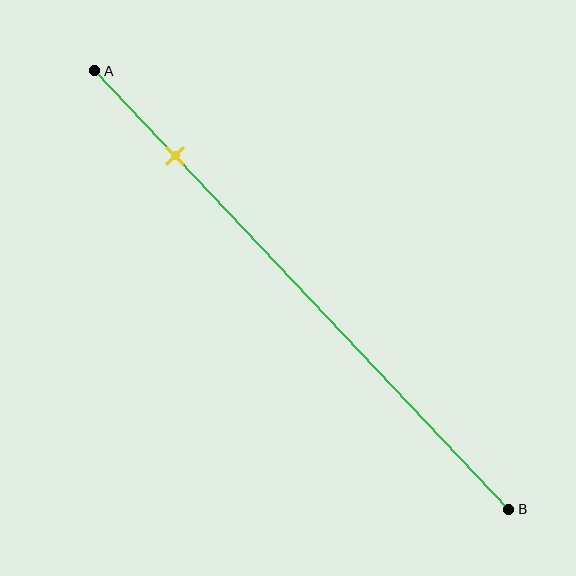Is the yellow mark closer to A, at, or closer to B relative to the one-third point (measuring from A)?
The yellow mark is closer to point A than the one-third point of segment AB.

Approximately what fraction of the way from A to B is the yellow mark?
The yellow mark is approximately 20% of the way from A to B.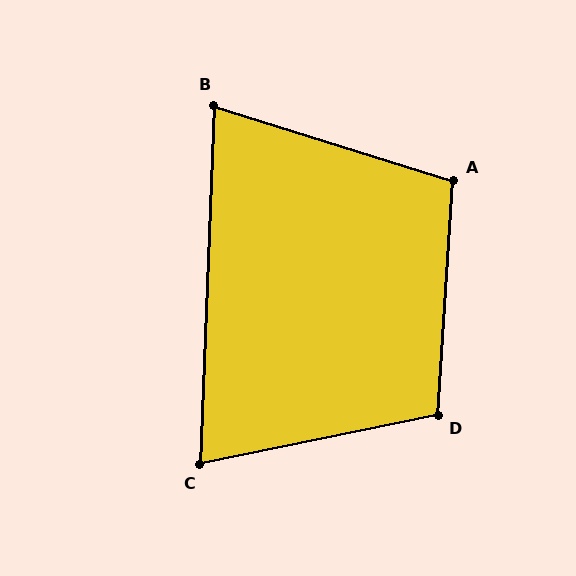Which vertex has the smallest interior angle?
B, at approximately 75 degrees.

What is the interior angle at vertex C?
Approximately 76 degrees (acute).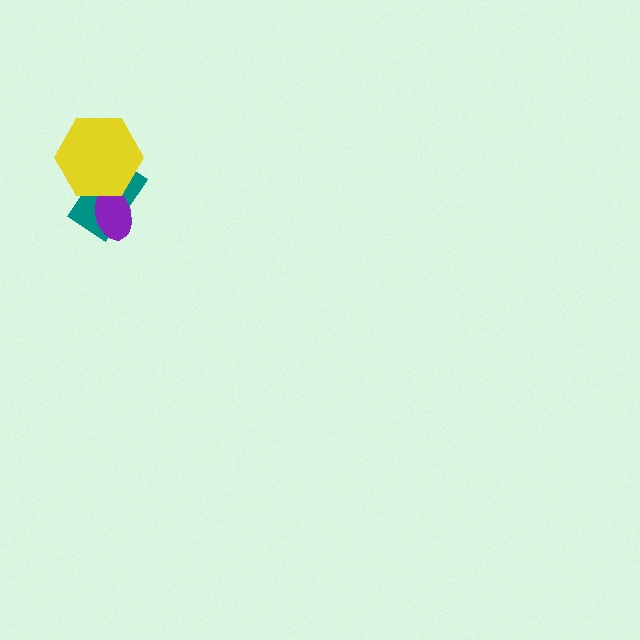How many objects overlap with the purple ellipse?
2 objects overlap with the purple ellipse.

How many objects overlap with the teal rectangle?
2 objects overlap with the teal rectangle.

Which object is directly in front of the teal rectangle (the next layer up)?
The purple ellipse is directly in front of the teal rectangle.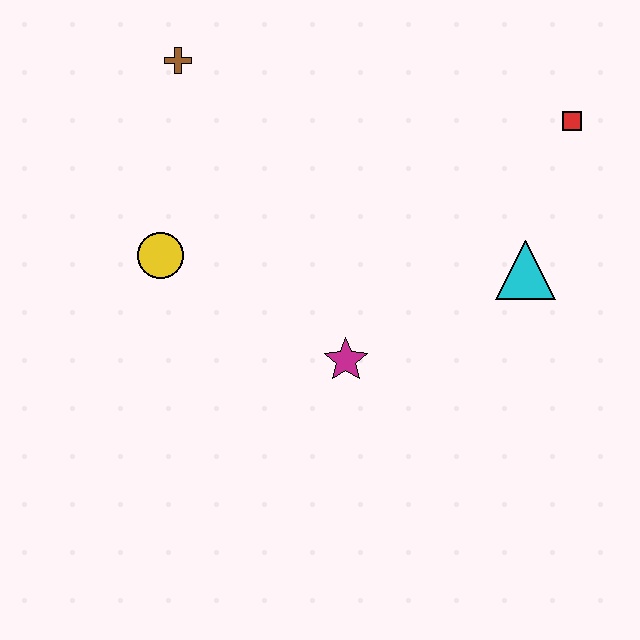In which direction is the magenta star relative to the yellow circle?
The magenta star is to the right of the yellow circle.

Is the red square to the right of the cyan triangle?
Yes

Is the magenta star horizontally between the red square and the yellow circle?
Yes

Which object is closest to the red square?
The cyan triangle is closest to the red square.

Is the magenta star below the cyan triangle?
Yes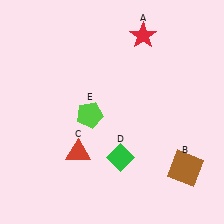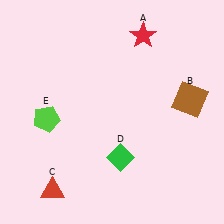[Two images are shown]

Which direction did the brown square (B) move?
The brown square (B) moved up.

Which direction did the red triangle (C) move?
The red triangle (C) moved down.